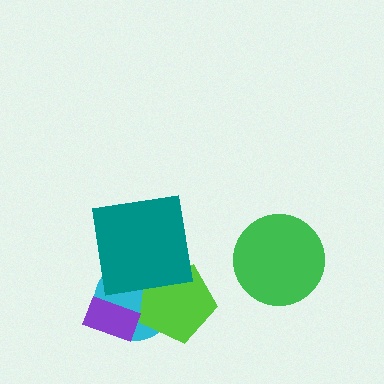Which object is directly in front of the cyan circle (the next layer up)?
The lime pentagon is directly in front of the cyan circle.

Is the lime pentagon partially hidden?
Yes, it is partially covered by another shape.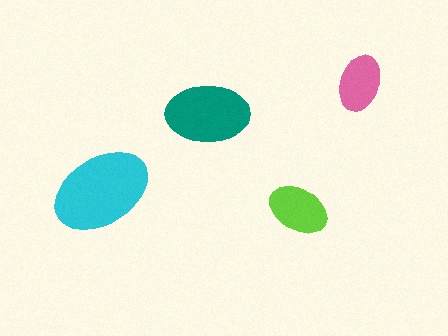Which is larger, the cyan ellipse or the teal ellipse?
The cyan one.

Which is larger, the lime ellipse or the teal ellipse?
The teal one.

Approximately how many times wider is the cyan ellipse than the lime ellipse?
About 1.5 times wider.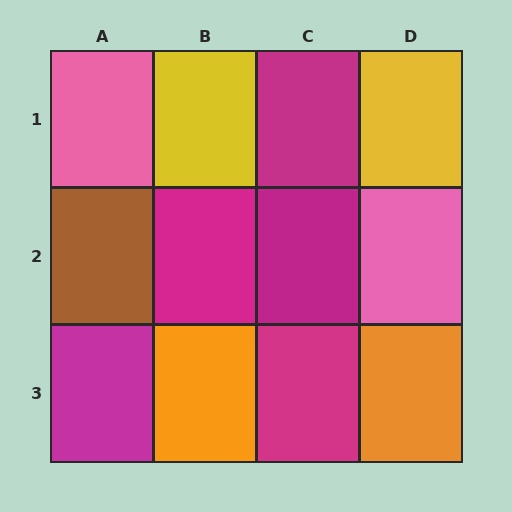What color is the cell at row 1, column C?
Magenta.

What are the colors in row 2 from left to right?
Brown, magenta, magenta, pink.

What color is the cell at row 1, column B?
Yellow.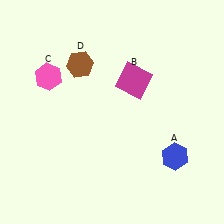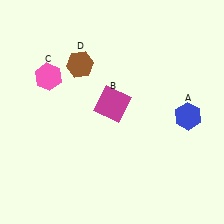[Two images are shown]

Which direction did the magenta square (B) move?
The magenta square (B) moved down.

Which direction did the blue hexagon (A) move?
The blue hexagon (A) moved up.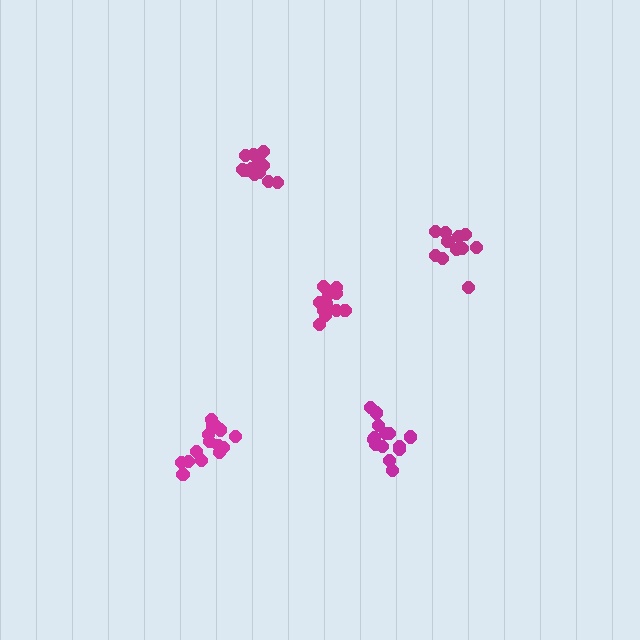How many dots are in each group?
Group 1: 15 dots, Group 2: 11 dots, Group 3: 14 dots, Group 4: 15 dots, Group 5: 11 dots (66 total).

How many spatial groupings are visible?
There are 5 spatial groupings.